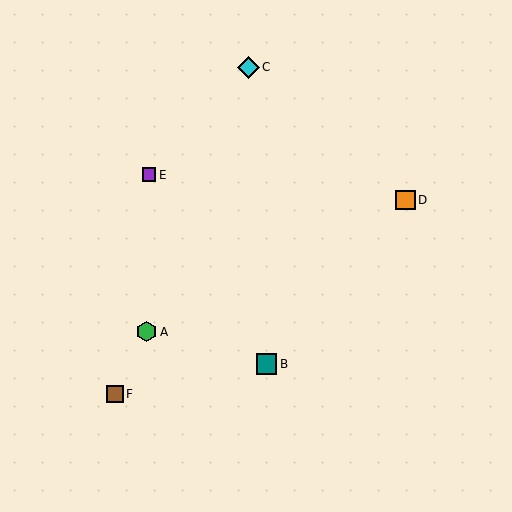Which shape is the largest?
The cyan diamond (labeled C) is the largest.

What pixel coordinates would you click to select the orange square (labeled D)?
Click at (405, 200) to select the orange square D.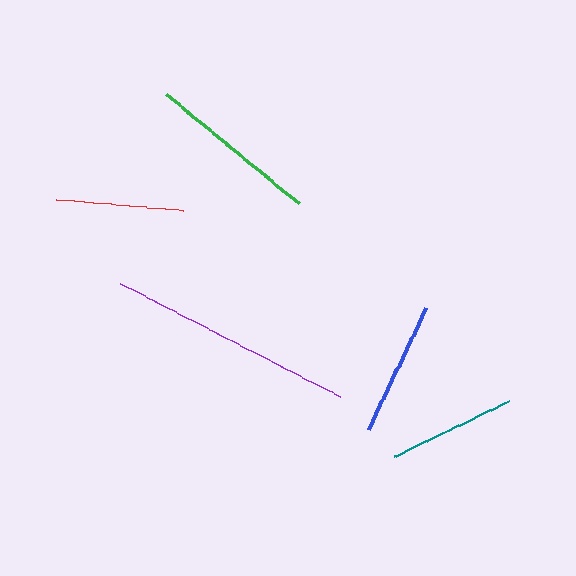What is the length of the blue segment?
The blue segment is approximately 134 pixels long.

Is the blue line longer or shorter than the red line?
The blue line is longer than the red line.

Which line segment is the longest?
The purple line is the longest at approximately 247 pixels.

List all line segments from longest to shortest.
From longest to shortest: purple, green, blue, red, teal.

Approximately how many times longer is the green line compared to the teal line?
The green line is approximately 1.3 times the length of the teal line.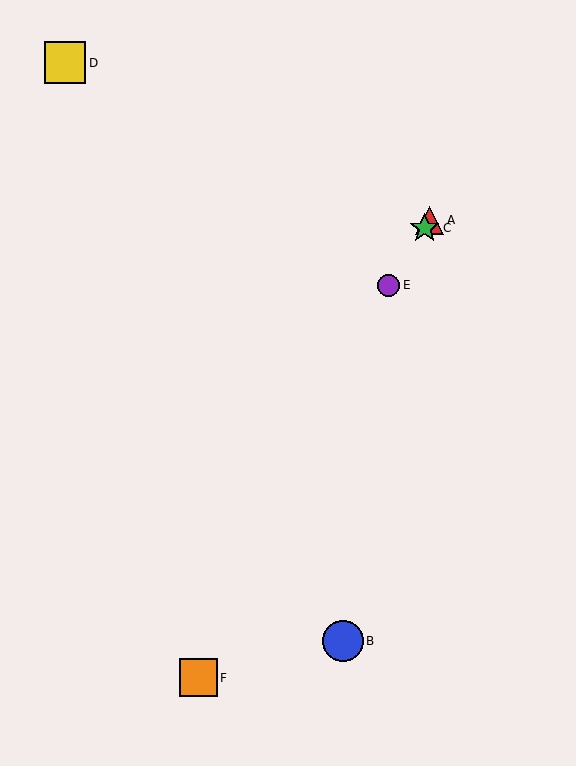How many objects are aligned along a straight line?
3 objects (A, C, E) are aligned along a straight line.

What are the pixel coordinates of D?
Object D is at (65, 63).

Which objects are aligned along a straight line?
Objects A, C, E are aligned along a straight line.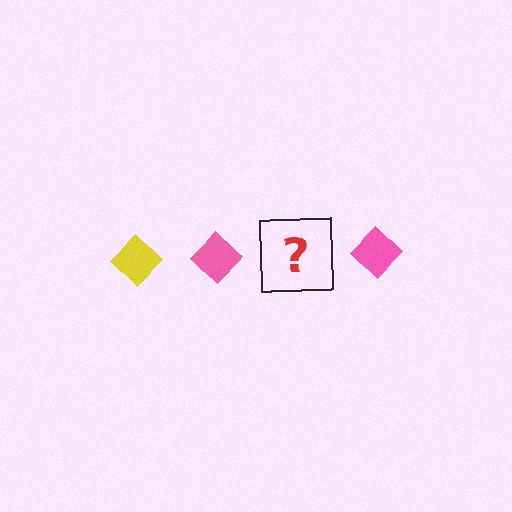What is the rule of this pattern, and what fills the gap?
The rule is that the pattern cycles through yellow, pink diamonds. The gap should be filled with a yellow diamond.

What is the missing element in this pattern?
The missing element is a yellow diamond.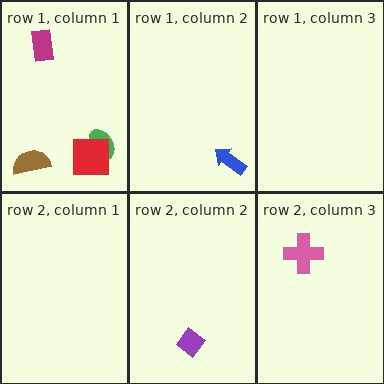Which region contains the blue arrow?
The row 1, column 2 region.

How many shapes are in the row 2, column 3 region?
1.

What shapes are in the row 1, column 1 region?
The magenta rectangle, the green ellipse, the brown semicircle, the red square.